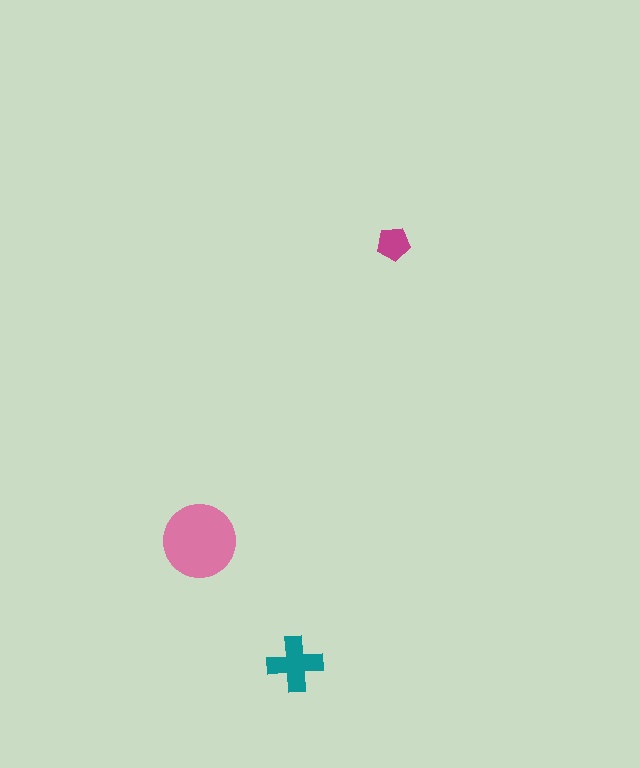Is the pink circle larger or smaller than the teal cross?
Larger.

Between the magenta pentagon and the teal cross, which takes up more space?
The teal cross.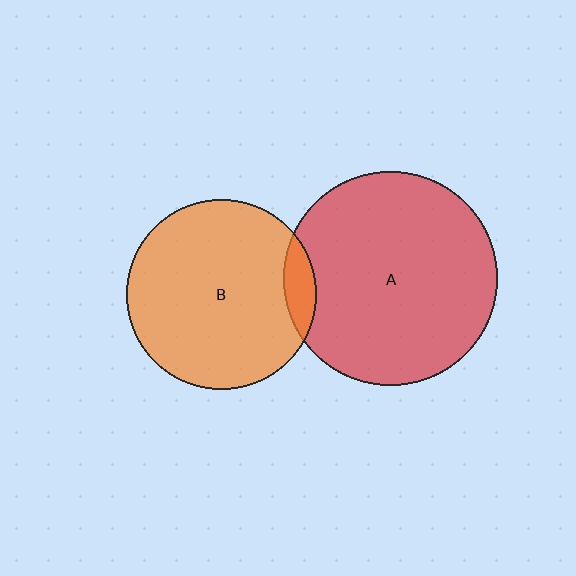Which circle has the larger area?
Circle A (red).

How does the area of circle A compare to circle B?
Approximately 1.3 times.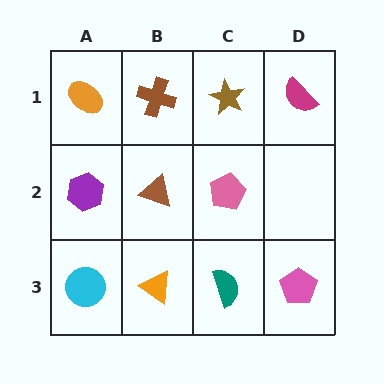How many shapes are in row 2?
3 shapes.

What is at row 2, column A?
A purple hexagon.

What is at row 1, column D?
A magenta semicircle.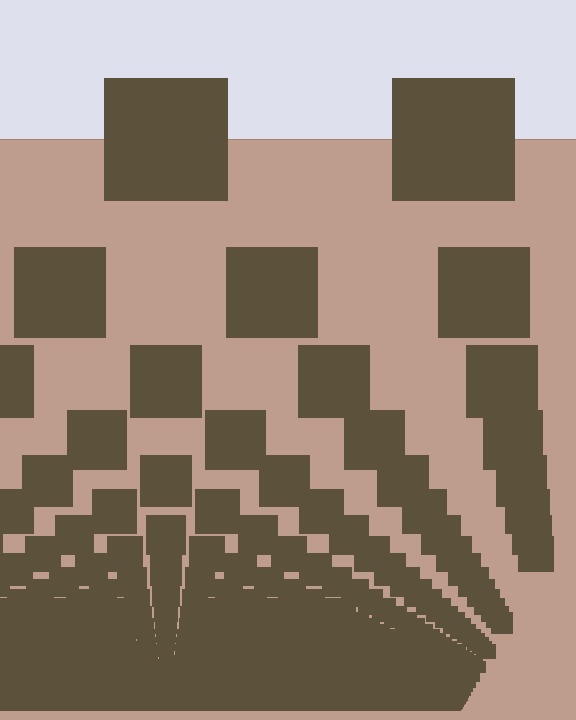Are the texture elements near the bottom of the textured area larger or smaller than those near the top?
Smaller. The gradient is inverted — elements near the bottom are smaller and denser.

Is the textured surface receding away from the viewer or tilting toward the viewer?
The surface appears to tilt toward the viewer. Texture elements get larger and sparser toward the top.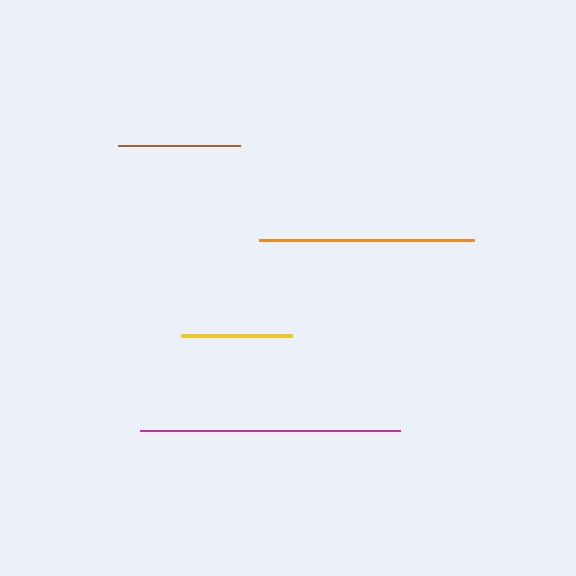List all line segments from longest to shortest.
From longest to shortest: magenta, orange, brown, yellow.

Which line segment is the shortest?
The yellow line is the shortest at approximately 111 pixels.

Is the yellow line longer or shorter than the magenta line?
The magenta line is longer than the yellow line.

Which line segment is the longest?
The magenta line is the longest at approximately 260 pixels.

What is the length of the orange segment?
The orange segment is approximately 215 pixels long.